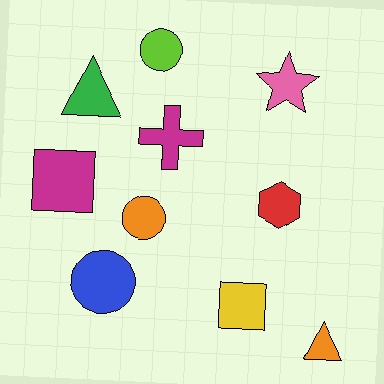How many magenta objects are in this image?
There are 2 magenta objects.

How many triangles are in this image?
There are 2 triangles.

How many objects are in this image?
There are 10 objects.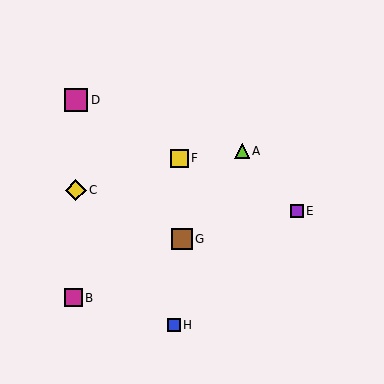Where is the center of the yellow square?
The center of the yellow square is at (179, 158).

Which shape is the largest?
The magenta square (labeled D) is the largest.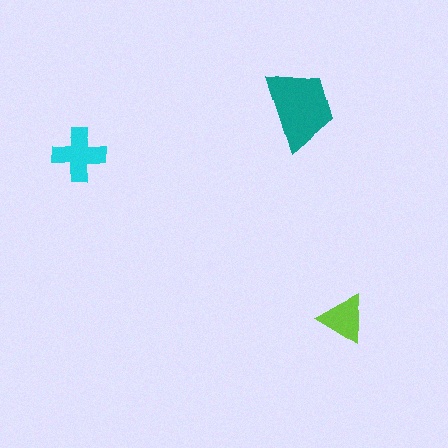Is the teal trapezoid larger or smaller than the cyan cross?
Larger.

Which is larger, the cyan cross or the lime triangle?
The cyan cross.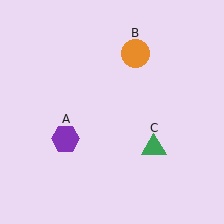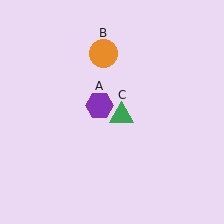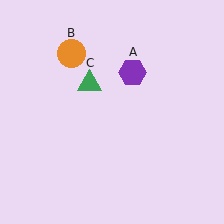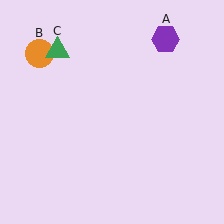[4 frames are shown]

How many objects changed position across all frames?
3 objects changed position: purple hexagon (object A), orange circle (object B), green triangle (object C).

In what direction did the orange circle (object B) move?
The orange circle (object B) moved left.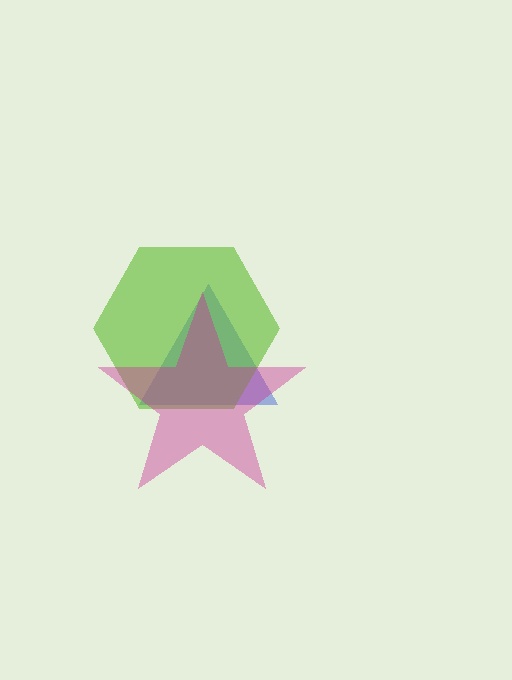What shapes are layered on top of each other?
The layered shapes are: a blue triangle, a lime hexagon, a magenta star.